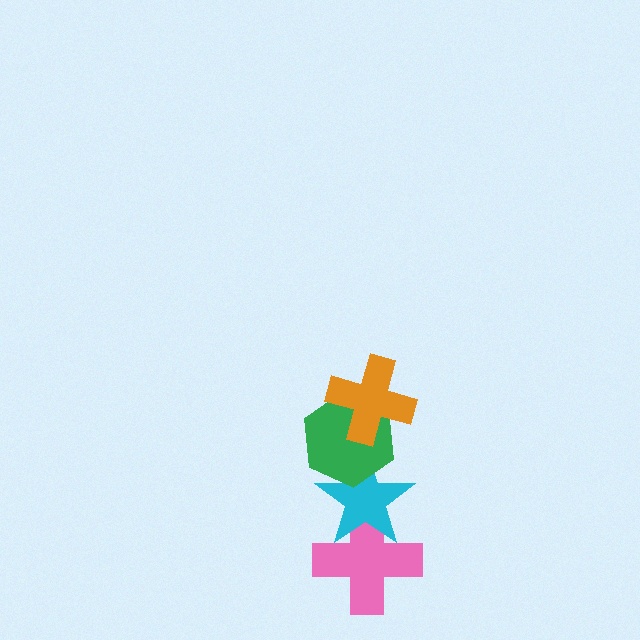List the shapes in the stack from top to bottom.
From top to bottom: the orange cross, the green hexagon, the cyan star, the pink cross.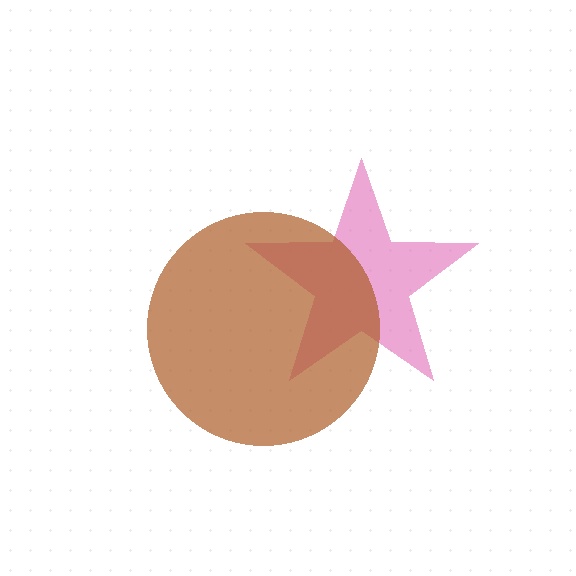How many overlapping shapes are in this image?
There are 2 overlapping shapes in the image.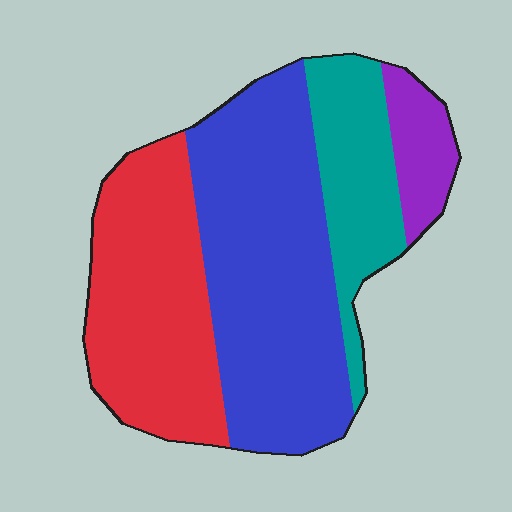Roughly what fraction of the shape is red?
Red covers 31% of the shape.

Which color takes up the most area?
Blue, at roughly 45%.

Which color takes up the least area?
Purple, at roughly 10%.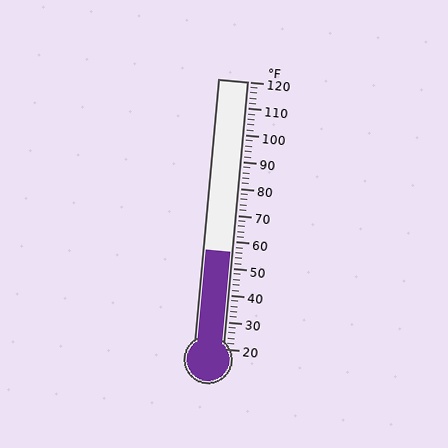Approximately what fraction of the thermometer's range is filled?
The thermometer is filled to approximately 35% of its range.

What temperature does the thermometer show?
The thermometer shows approximately 56°F.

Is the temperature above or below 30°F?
The temperature is above 30°F.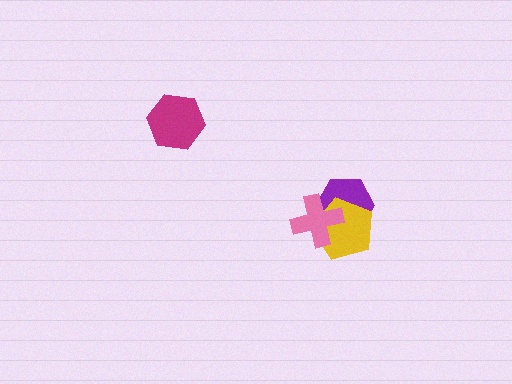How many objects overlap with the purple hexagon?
2 objects overlap with the purple hexagon.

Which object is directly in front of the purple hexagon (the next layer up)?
The yellow pentagon is directly in front of the purple hexagon.